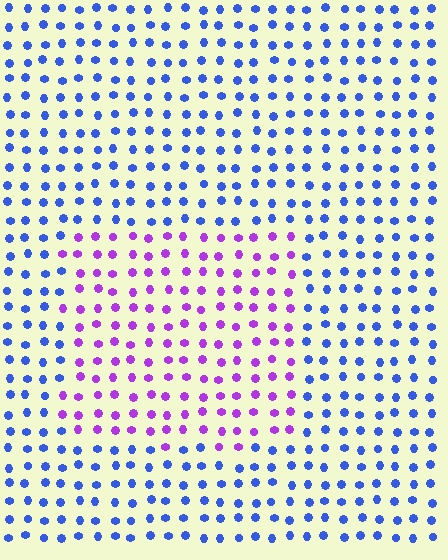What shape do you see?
I see a rectangle.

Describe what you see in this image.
The image is filled with small blue elements in a uniform arrangement. A rectangle-shaped region is visible where the elements are tinted to a slightly different hue, forming a subtle color boundary.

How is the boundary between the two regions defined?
The boundary is defined purely by a slight shift in hue (about 57 degrees). Spacing, size, and orientation are identical on both sides.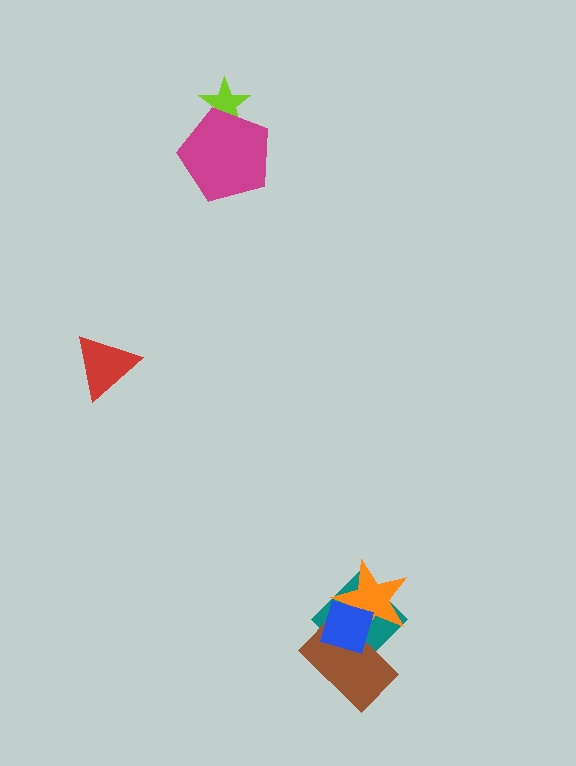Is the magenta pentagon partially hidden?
No, no other shape covers it.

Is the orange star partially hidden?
Yes, it is partially covered by another shape.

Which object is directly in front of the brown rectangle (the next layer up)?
The orange star is directly in front of the brown rectangle.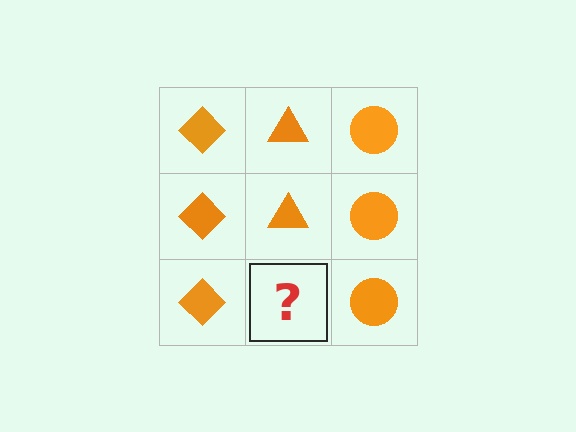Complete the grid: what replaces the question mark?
The question mark should be replaced with an orange triangle.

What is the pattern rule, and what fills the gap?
The rule is that each column has a consistent shape. The gap should be filled with an orange triangle.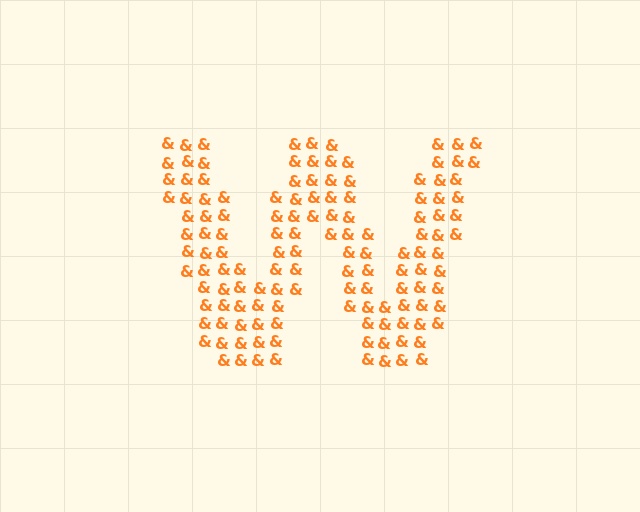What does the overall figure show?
The overall figure shows the letter W.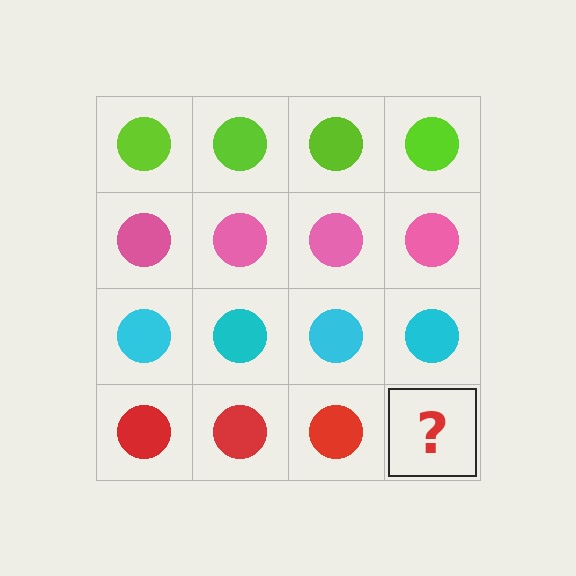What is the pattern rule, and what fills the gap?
The rule is that each row has a consistent color. The gap should be filled with a red circle.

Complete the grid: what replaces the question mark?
The question mark should be replaced with a red circle.